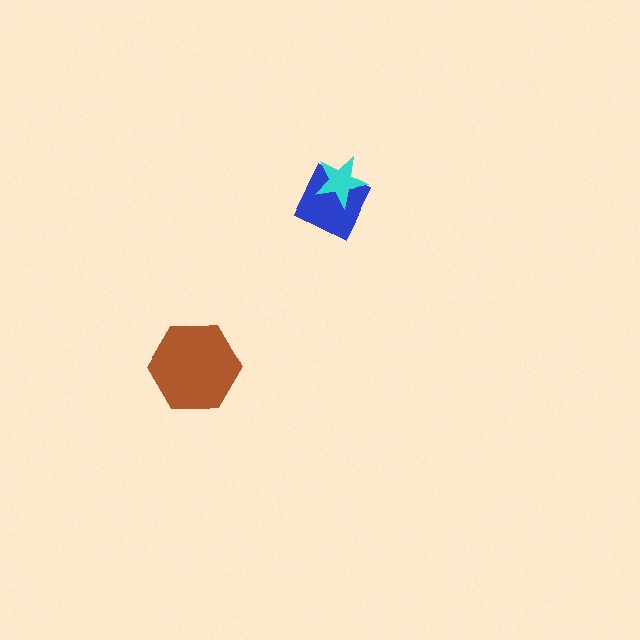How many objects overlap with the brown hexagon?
0 objects overlap with the brown hexagon.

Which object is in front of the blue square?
The cyan star is in front of the blue square.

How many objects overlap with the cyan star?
1 object overlaps with the cyan star.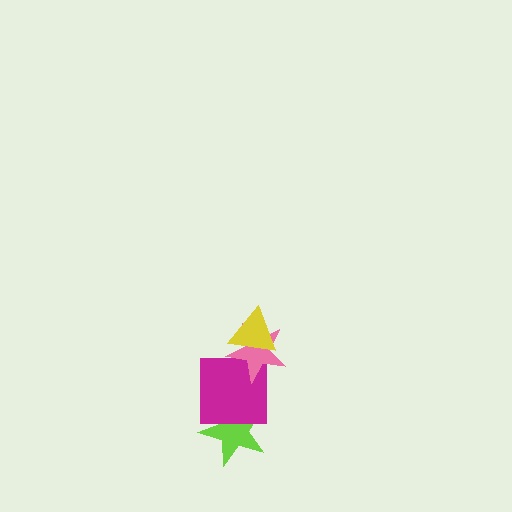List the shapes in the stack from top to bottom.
From top to bottom: the yellow triangle, the pink star, the magenta square, the lime star.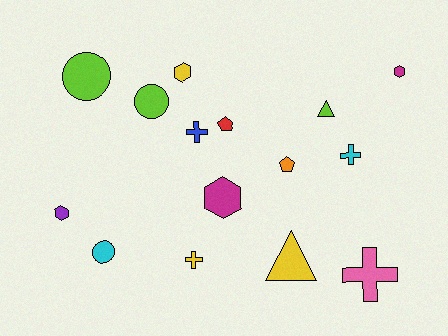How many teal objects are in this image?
There are no teal objects.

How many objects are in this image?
There are 15 objects.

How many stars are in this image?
There are no stars.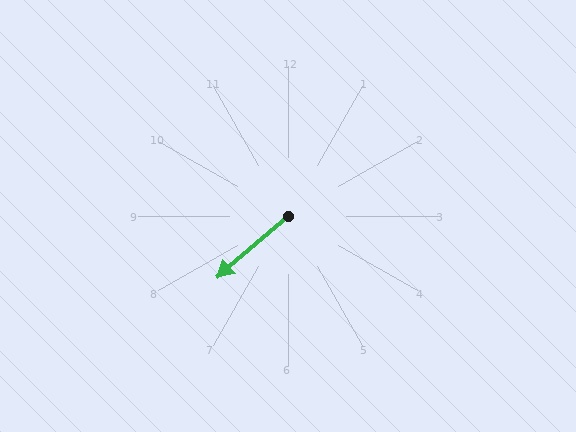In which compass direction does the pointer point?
Southwest.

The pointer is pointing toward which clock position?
Roughly 8 o'clock.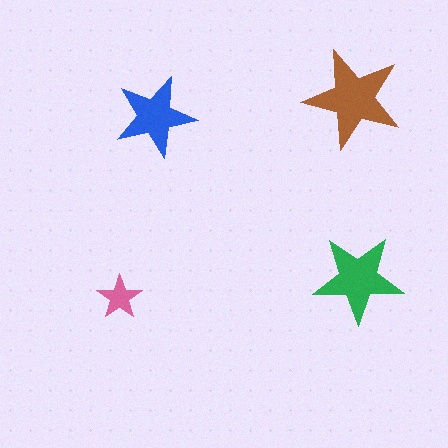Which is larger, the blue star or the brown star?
The brown one.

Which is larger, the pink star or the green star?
The green one.